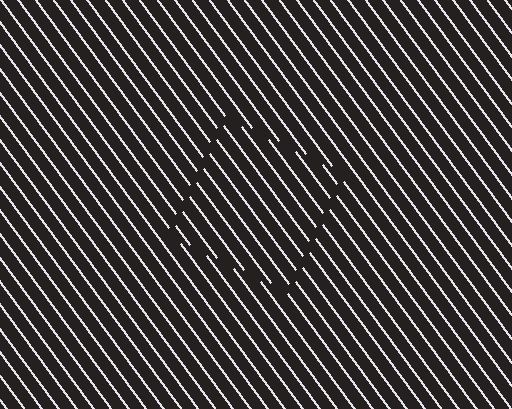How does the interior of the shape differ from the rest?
The interior of the shape contains the same grating, shifted by half a period — the contour is defined by the phase discontinuity where line-ends from the inner and outer gratings abut.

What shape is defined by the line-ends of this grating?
An illusory square. The interior of the shape contains the same grating, shifted by half a period — the contour is defined by the phase discontinuity where line-ends from the inner and outer gratings abut.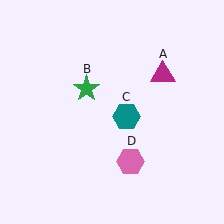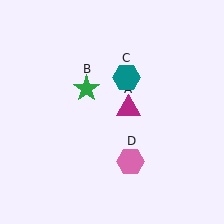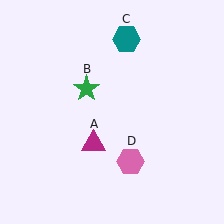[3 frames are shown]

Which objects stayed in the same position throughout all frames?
Green star (object B) and pink hexagon (object D) remained stationary.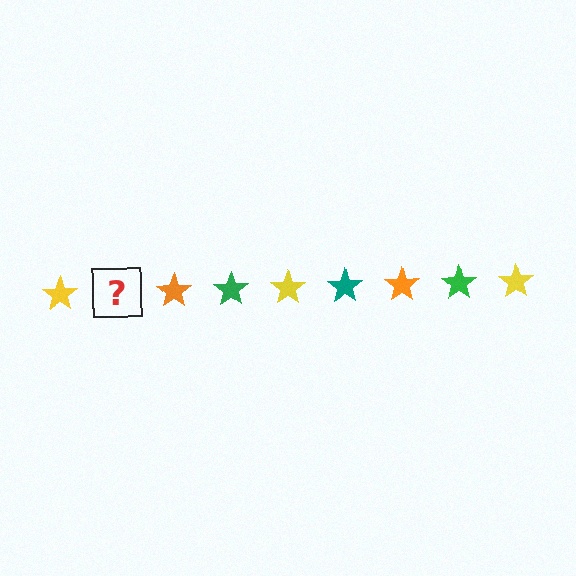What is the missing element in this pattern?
The missing element is a teal star.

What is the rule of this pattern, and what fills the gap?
The rule is that the pattern cycles through yellow, teal, orange, green stars. The gap should be filled with a teal star.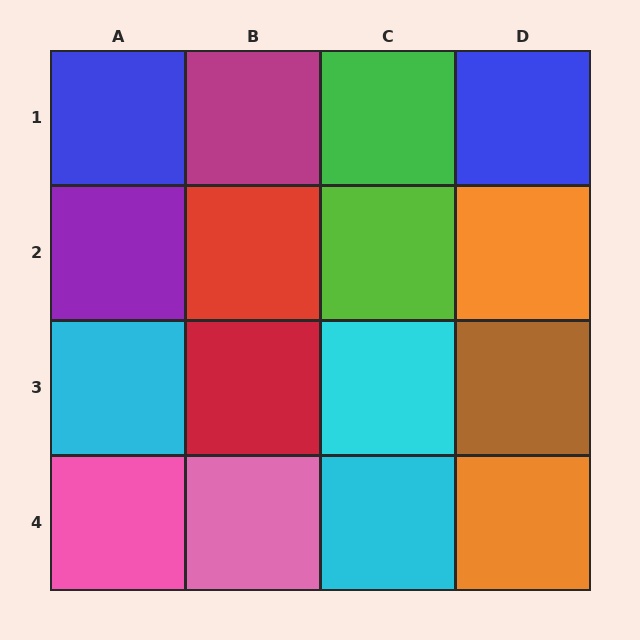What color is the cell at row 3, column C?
Cyan.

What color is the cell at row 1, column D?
Blue.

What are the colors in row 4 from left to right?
Pink, pink, cyan, orange.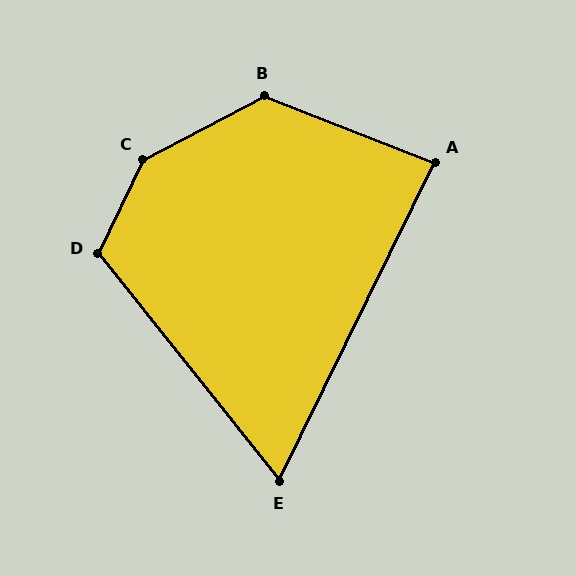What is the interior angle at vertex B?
Approximately 131 degrees (obtuse).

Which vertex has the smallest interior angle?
E, at approximately 65 degrees.